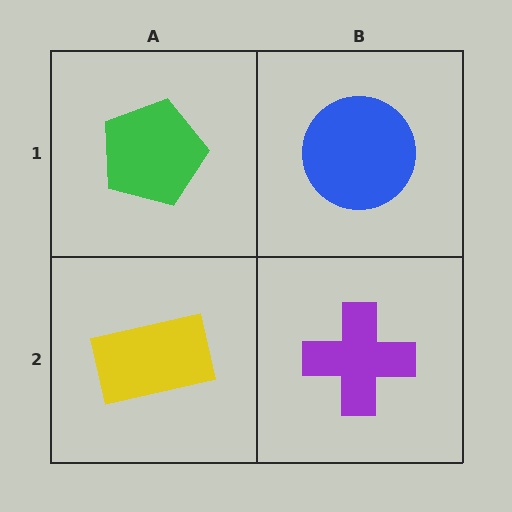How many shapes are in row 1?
2 shapes.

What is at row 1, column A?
A green pentagon.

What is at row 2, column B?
A purple cross.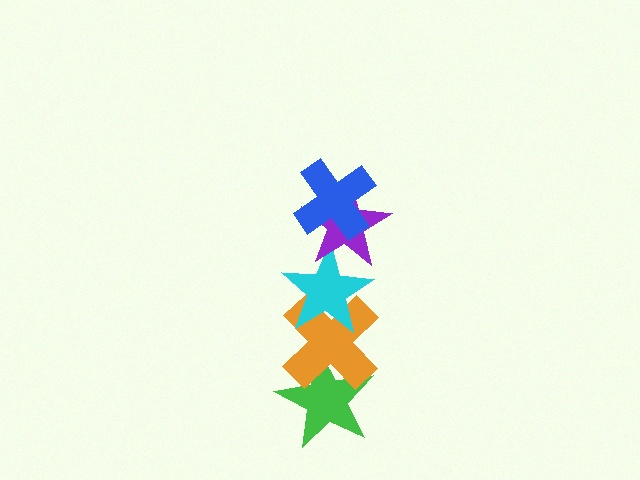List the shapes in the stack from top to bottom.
From top to bottom: the blue cross, the purple star, the cyan star, the orange cross, the green star.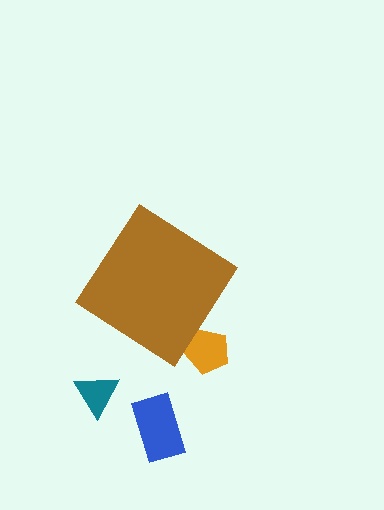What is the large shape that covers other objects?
A brown diamond.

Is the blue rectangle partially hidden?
No, the blue rectangle is fully visible.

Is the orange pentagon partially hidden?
Yes, the orange pentagon is partially hidden behind the brown diamond.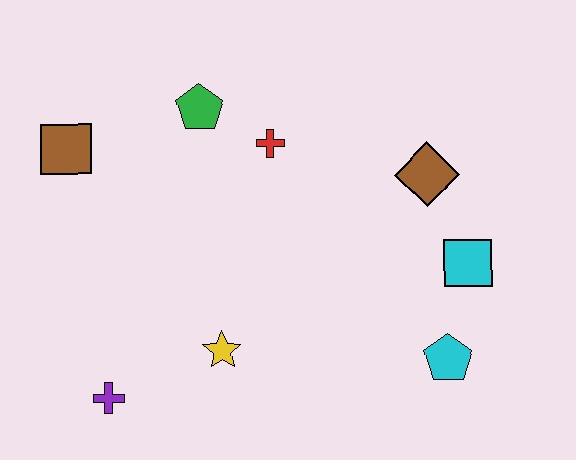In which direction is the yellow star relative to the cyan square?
The yellow star is to the left of the cyan square.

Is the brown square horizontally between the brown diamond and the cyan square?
No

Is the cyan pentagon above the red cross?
No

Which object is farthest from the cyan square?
The brown square is farthest from the cyan square.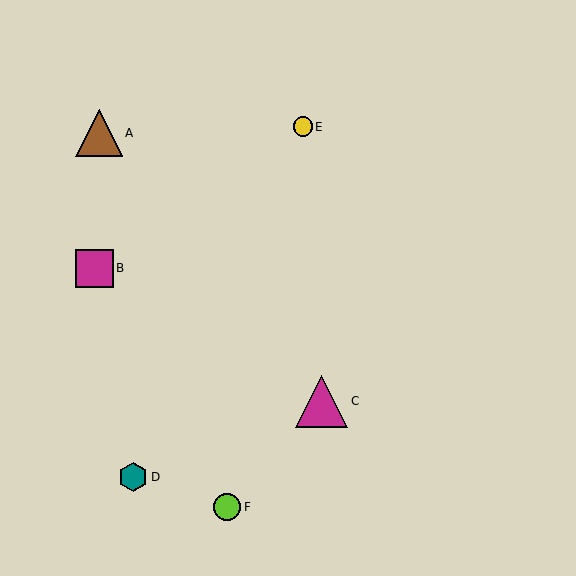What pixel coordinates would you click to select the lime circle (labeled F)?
Click at (227, 507) to select the lime circle F.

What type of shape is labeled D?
Shape D is a teal hexagon.